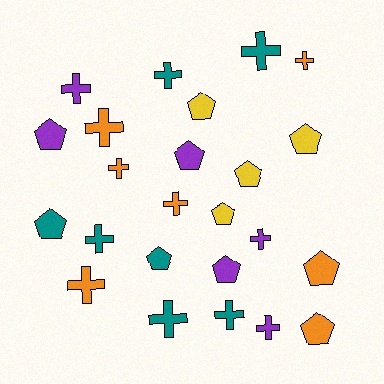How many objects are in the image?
There are 24 objects.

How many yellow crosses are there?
There are no yellow crosses.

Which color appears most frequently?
Teal, with 7 objects.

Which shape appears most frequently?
Cross, with 13 objects.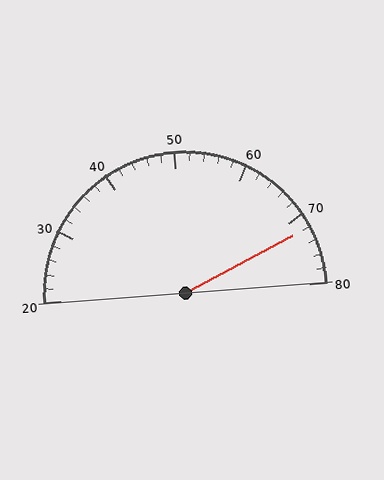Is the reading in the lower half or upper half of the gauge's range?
The reading is in the upper half of the range (20 to 80).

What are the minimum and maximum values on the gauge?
The gauge ranges from 20 to 80.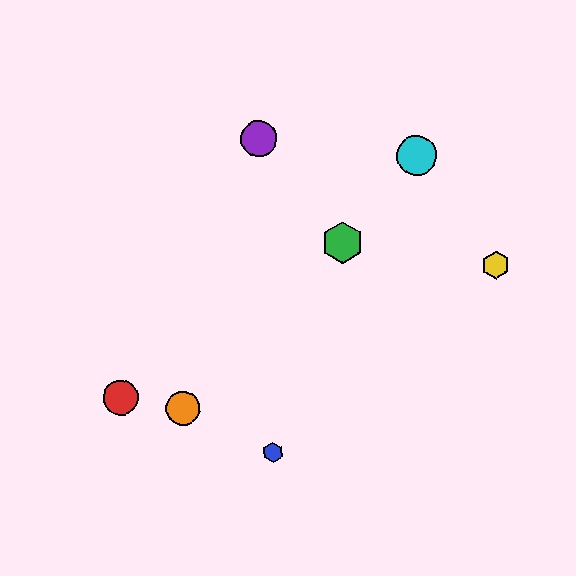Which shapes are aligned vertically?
The blue hexagon, the purple circle are aligned vertically.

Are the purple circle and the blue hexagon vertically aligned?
Yes, both are at x≈259.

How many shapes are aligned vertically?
2 shapes (the blue hexagon, the purple circle) are aligned vertically.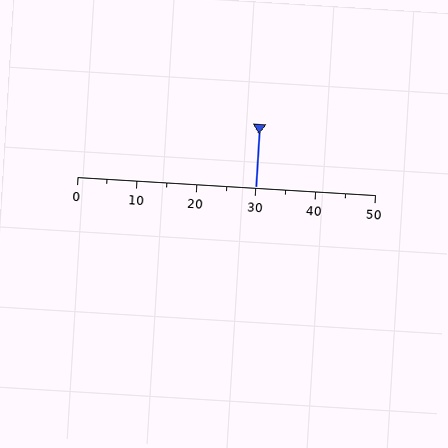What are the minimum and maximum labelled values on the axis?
The axis runs from 0 to 50.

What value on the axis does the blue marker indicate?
The marker indicates approximately 30.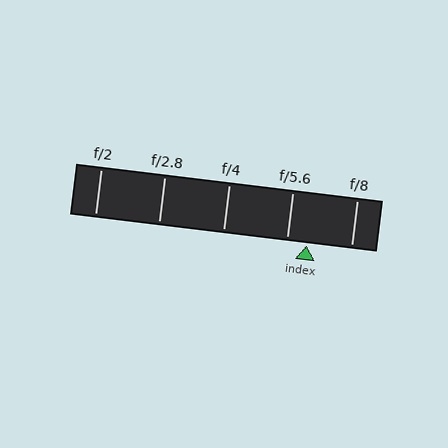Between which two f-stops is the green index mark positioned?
The index mark is between f/5.6 and f/8.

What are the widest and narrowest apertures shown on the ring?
The widest aperture shown is f/2 and the narrowest is f/8.